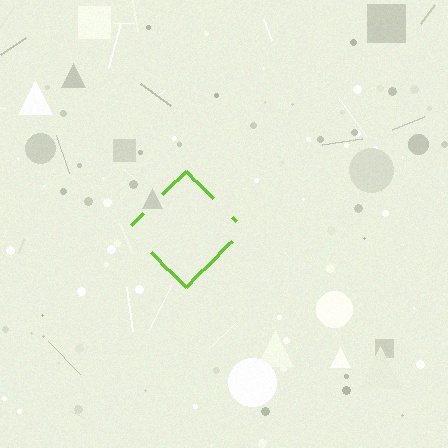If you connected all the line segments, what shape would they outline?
They would outline a diamond.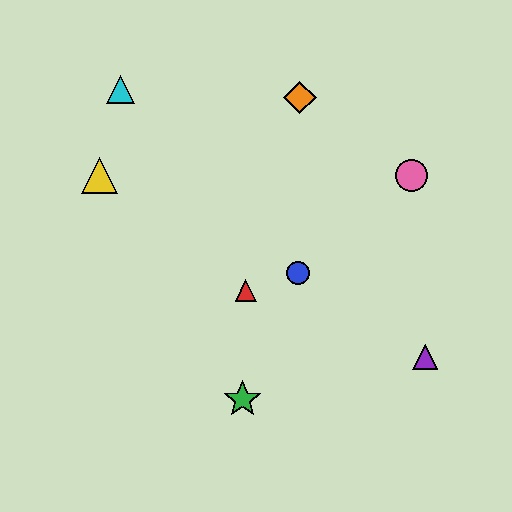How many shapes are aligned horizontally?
2 shapes (the yellow triangle, the pink circle) are aligned horizontally.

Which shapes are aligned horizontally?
The yellow triangle, the pink circle are aligned horizontally.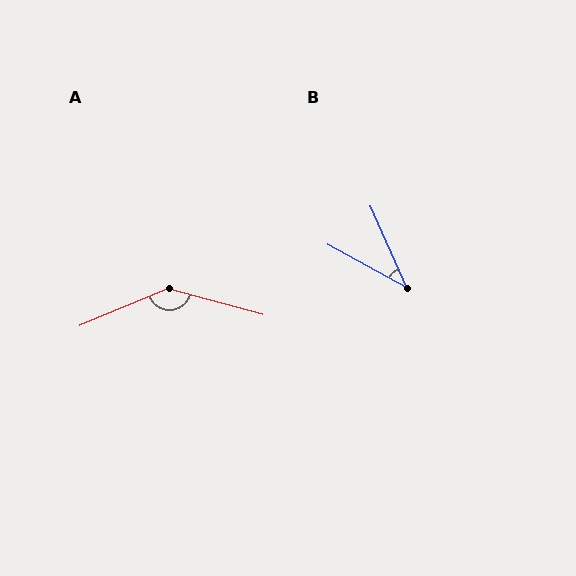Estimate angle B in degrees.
Approximately 37 degrees.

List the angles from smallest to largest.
B (37°), A (142°).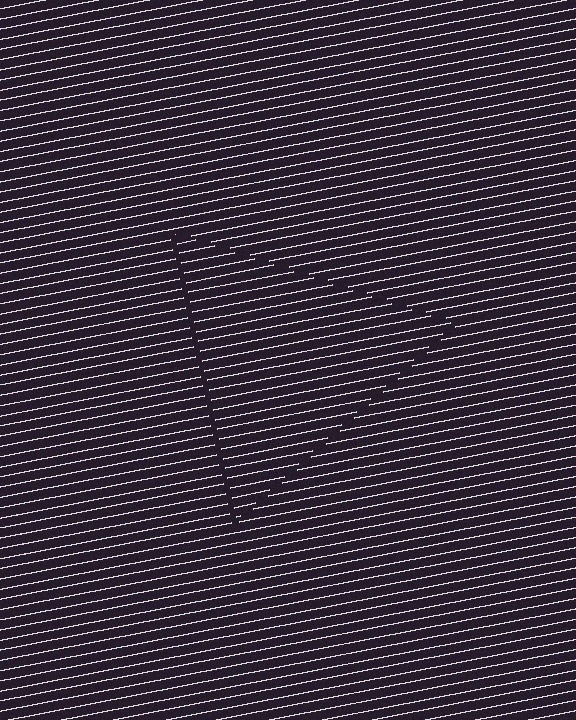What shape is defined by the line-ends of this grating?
An illusory triangle. The interior of the shape contains the same grating, shifted by half a period — the contour is defined by the phase discontinuity where line-ends from the inner and outer gratings abut.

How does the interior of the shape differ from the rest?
The interior of the shape contains the same grating, shifted by half a period — the contour is defined by the phase discontinuity where line-ends from the inner and outer gratings abut.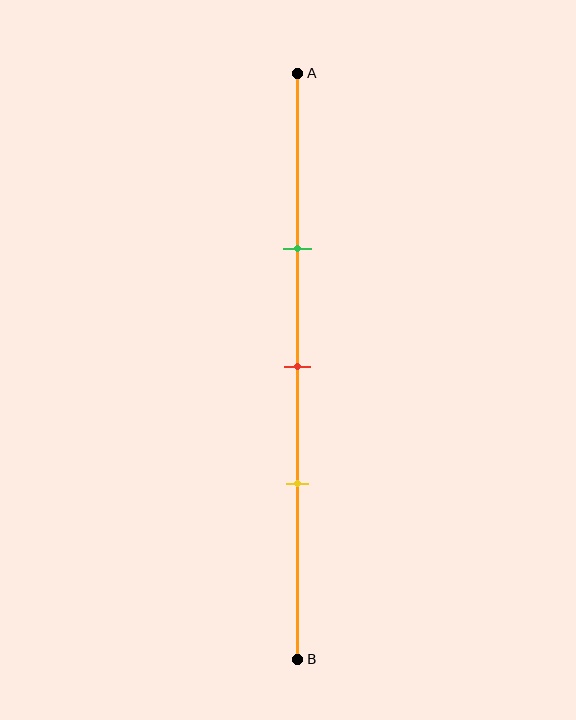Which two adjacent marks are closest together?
The red and yellow marks are the closest adjacent pair.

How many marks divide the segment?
There are 3 marks dividing the segment.